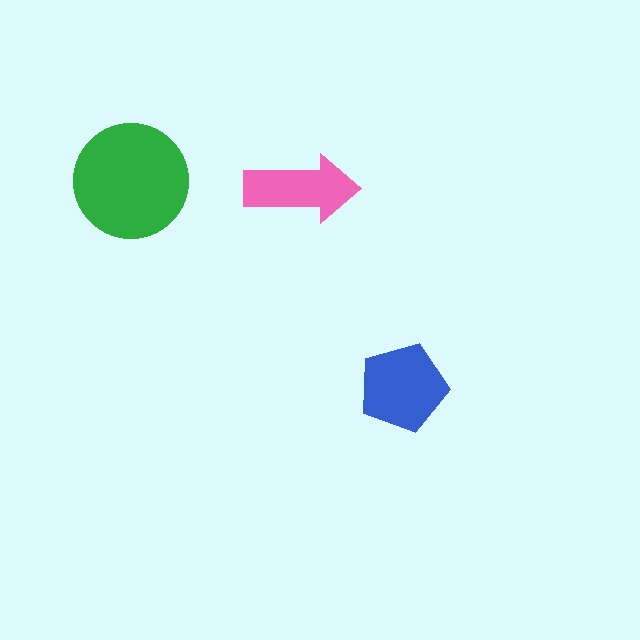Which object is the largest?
The green circle.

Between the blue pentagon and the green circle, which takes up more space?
The green circle.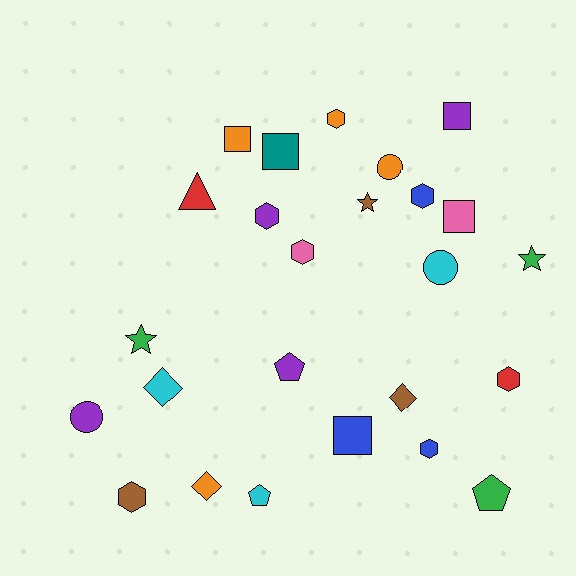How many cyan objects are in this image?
There are 3 cyan objects.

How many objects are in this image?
There are 25 objects.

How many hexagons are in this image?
There are 7 hexagons.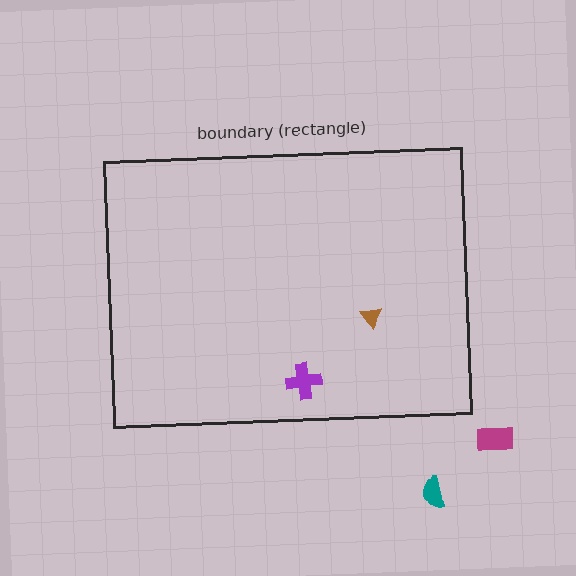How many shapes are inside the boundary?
2 inside, 2 outside.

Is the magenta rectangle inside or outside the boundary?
Outside.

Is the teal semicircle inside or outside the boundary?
Outside.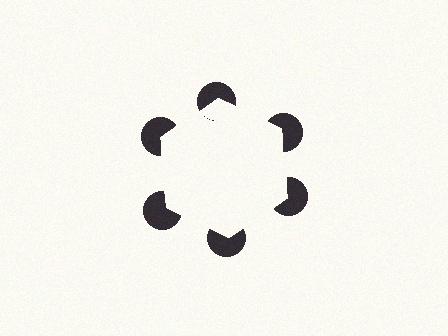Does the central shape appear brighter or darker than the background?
It typically appears slightly brighter than the background, even though no actual brightness change is drawn.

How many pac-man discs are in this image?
There are 6 — one at each vertex of the illusory hexagon.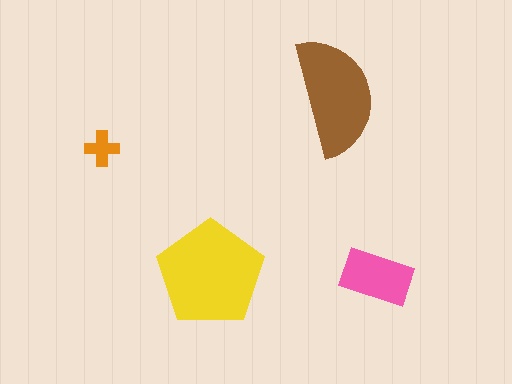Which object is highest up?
The brown semicircle is topmost.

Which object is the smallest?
The orange cross.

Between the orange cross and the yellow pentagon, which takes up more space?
The yellow pentagon.